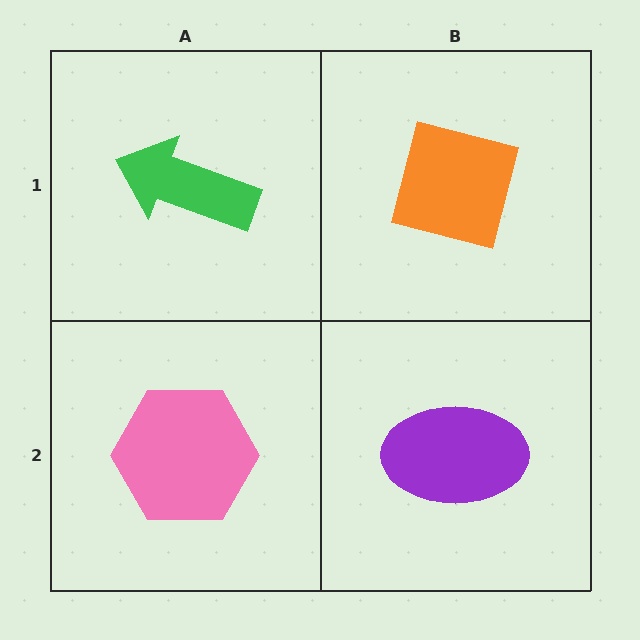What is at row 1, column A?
A green arrow.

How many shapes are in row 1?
2 shapes.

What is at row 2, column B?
A purple ellipse.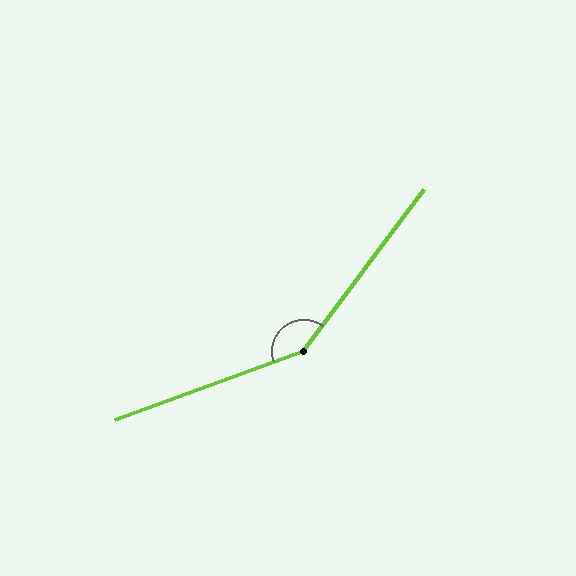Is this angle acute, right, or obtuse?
It is obtuse.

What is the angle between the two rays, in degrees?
Approximately 147 degrees.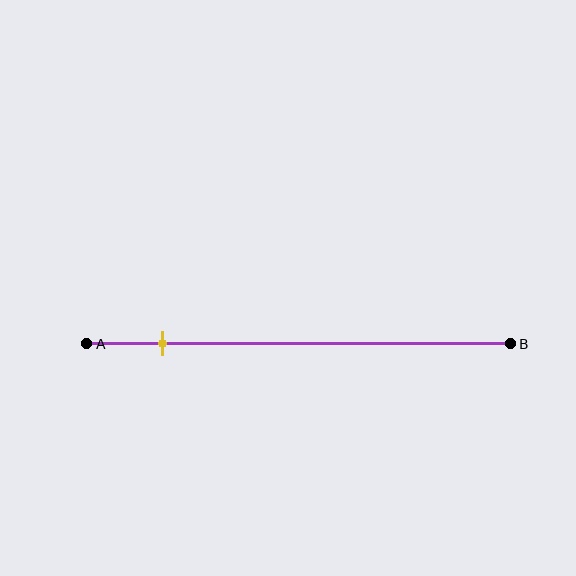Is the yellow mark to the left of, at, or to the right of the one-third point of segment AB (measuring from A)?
The yellow mark is to the left of the one-third point of segment AB.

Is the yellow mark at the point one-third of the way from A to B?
No, the mark is at about 20% from A, not at the 33% one-third point.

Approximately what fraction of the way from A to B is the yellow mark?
The yellow mark is approximately 20% of the way from A to B.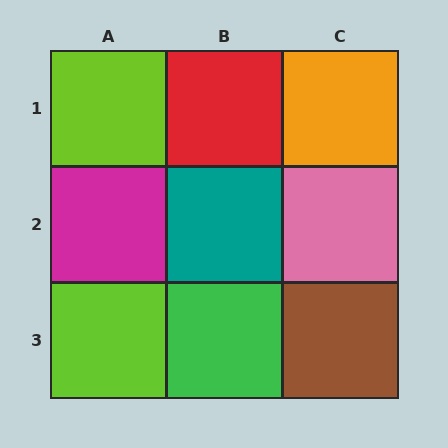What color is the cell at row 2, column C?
Pink.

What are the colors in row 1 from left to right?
Lime, red, orange.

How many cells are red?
1 cell is red.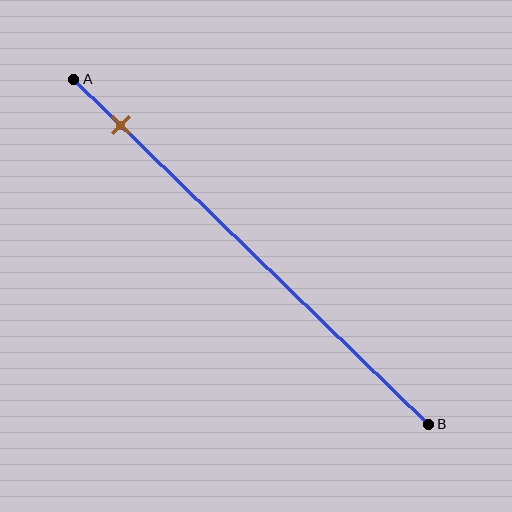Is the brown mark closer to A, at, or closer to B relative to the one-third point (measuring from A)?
The brown mark is closer to point A than the one-third point of segment AB.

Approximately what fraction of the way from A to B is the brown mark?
The brown mark is approximately 15% of the way from A to B.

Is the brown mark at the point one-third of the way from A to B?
No, the mark is at about 15% from A, not at the 33% one-third point.